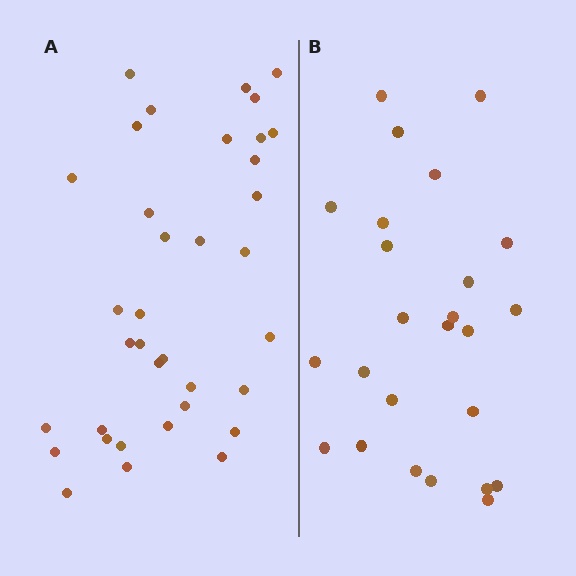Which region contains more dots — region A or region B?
Region A (the left region) has more dots.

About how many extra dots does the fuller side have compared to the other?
Region A has roughly 12 or so more dots than region B.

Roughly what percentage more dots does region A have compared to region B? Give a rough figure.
About 45% more.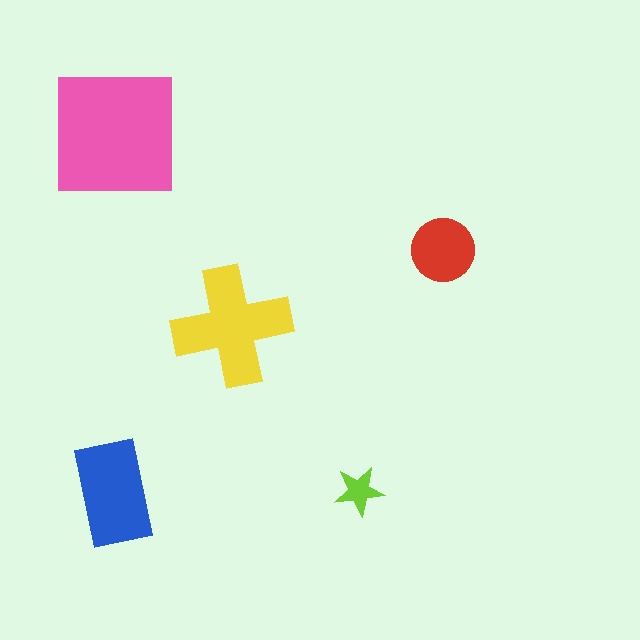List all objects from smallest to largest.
The lime star, the red circle, the blue rectangle, the yellow cross, the pink square.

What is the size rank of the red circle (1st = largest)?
4th.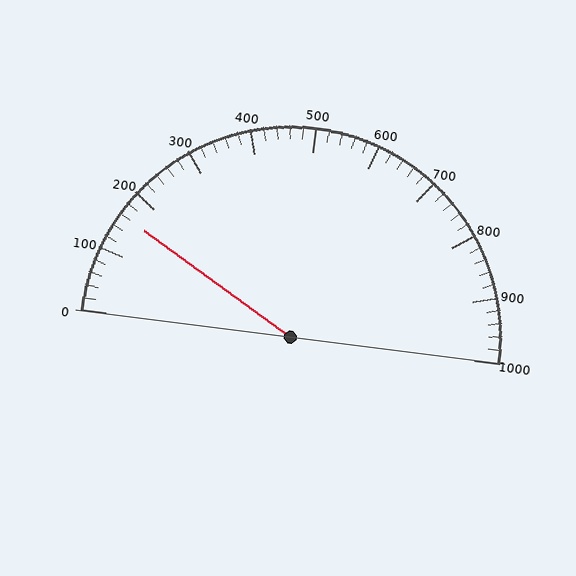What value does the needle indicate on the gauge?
The needle indicates approximately 160.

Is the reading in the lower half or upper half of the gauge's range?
The reading is in the lower half of the range (0 to 1000).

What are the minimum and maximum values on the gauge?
The gauge ranges from 0 to 1000.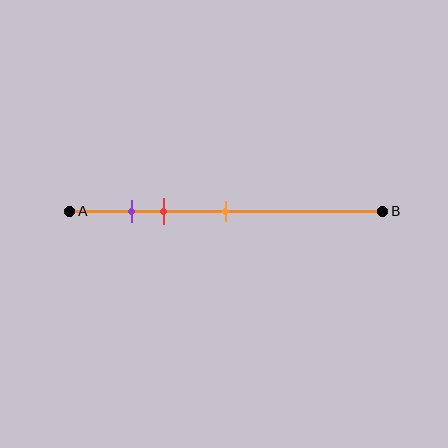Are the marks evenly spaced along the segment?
No, the marks are not evenly spaced.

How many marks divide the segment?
There are 3 marks dividing the segment.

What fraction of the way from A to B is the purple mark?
The purple mark is approximately 20% (0.2) of the way from A to B.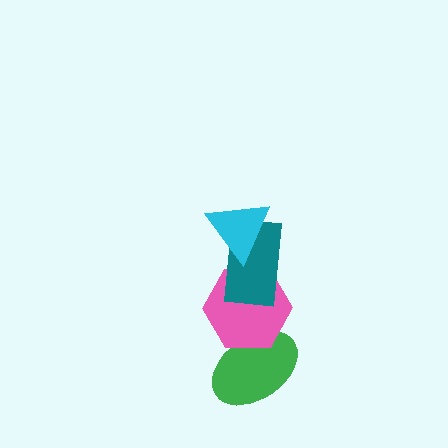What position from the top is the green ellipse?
The green ellipse is 4th from the top.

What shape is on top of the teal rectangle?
The cyan triangle is on top of the teal rectangle.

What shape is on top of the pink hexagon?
The teal rectangle is on top of the pink hexagon.